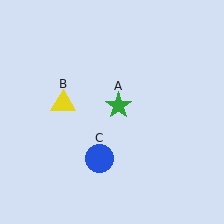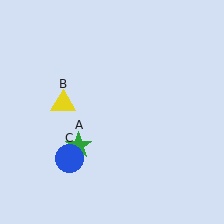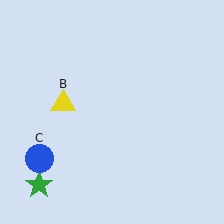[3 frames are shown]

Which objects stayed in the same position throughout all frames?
Yellow triangle (object B) remained stationary.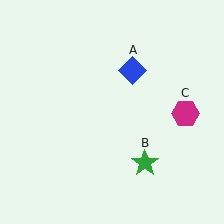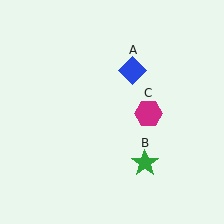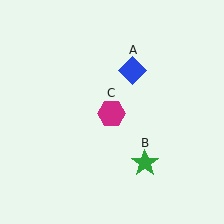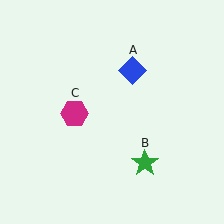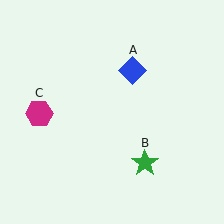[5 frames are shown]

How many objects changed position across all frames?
1 object changed position: magenta hexagon (object C).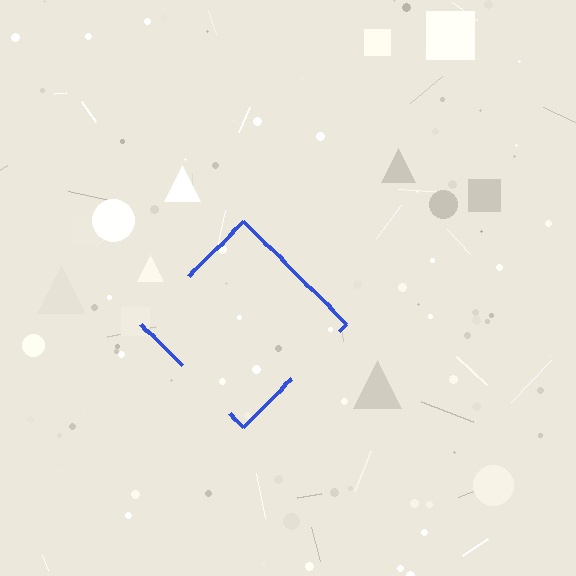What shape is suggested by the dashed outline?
The dashed outline suggests a diamond.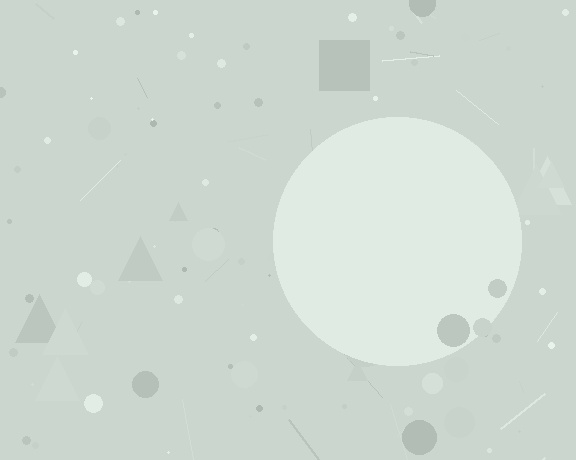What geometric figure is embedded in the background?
A circle is embedded in the background.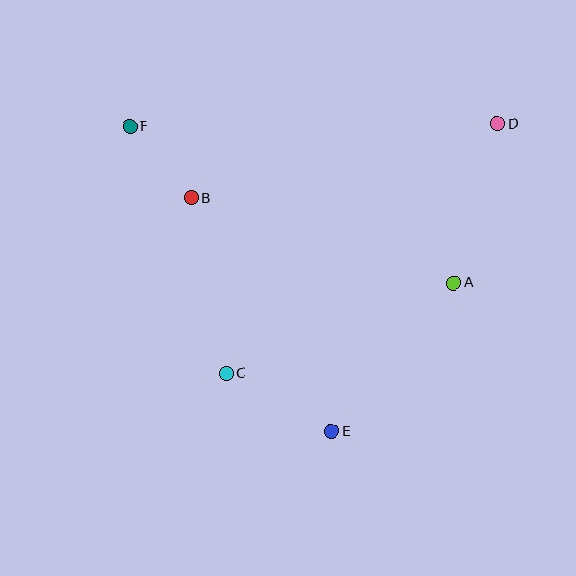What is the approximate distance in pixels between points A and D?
The distance between A and D is approximately 165 pixels.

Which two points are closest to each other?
Points B and F are closest to each other.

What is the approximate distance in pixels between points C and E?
The distance between C and E is approximately 121 pixels.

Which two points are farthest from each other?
Points C and D are farthest from each other.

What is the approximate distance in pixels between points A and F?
The distance between A and F is approximately 360 pixels.